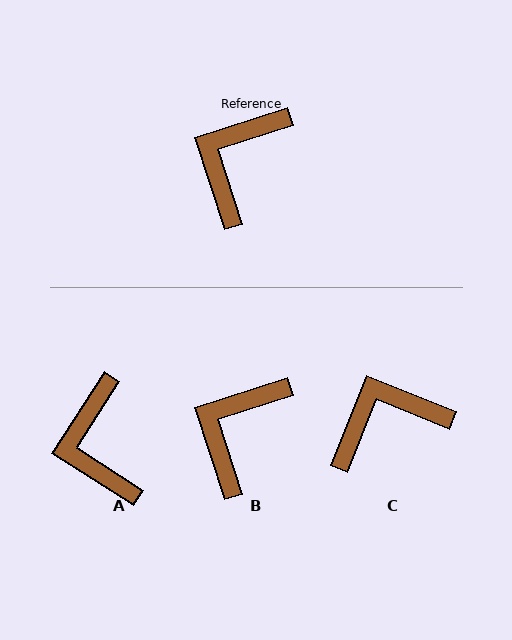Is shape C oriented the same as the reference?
No, it is off by about 40 degrees.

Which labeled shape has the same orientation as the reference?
B.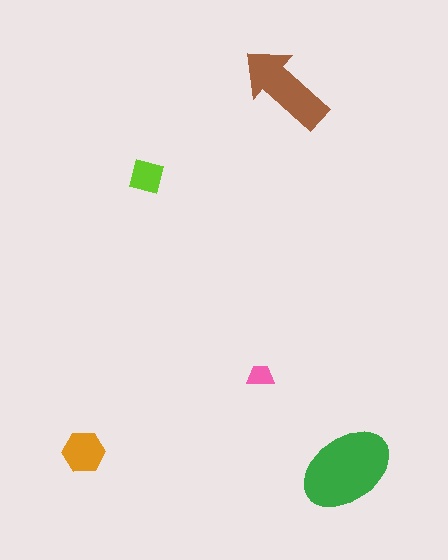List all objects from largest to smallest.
The green ellipse, the brown arrow, the orange hexagon, the lime square, the pink trapezoid.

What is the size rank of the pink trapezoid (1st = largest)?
5th.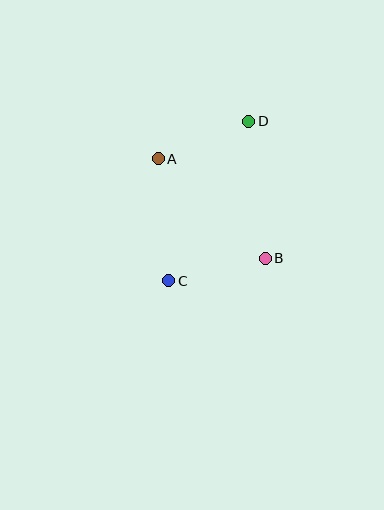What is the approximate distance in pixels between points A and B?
The distance between A and B is approximately 146 pixels.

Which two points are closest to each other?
Points A and D are closest to each other.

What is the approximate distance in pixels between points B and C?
The distance between B and C is approximately 99 pixels.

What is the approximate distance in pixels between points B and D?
The distance between B and D is approximately 138 pixels.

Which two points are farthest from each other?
Points C and D are farthest from each other.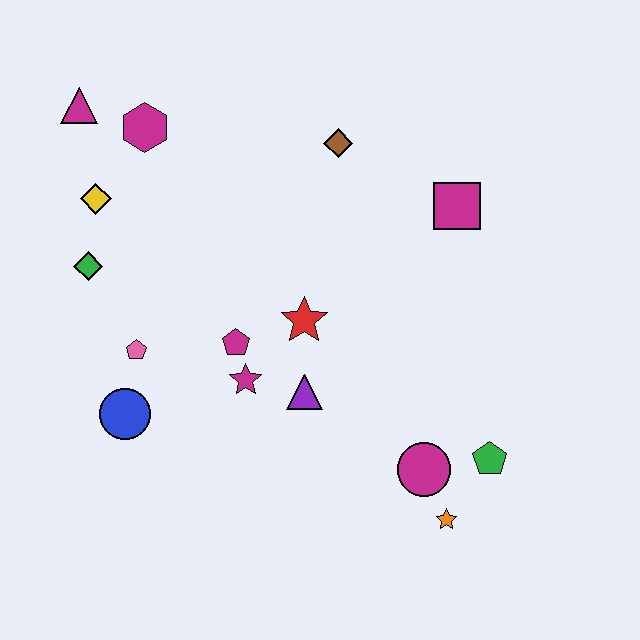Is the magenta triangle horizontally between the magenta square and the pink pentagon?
No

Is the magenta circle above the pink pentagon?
No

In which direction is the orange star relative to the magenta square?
The orange star is below the magenta square.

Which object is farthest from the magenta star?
The magenta triangle is farthest from the magenta star.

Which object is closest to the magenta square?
The brown diamond is closest to the magenta square.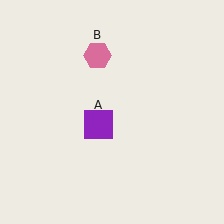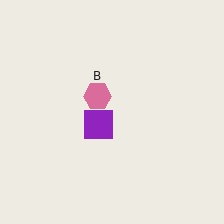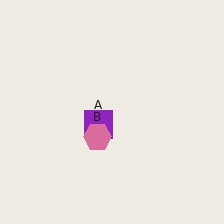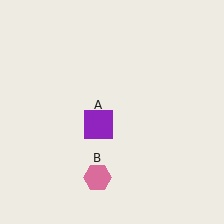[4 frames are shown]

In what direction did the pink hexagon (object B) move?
The pink hexagon (object B) moved down.